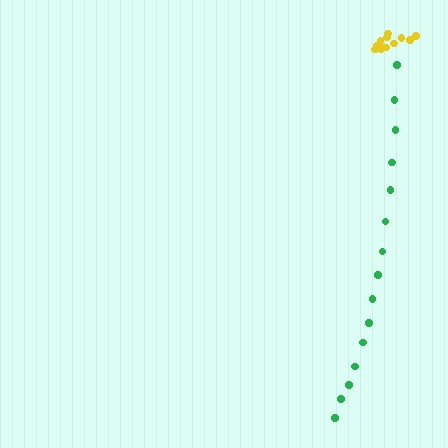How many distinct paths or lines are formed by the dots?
There are 2 distinct paths.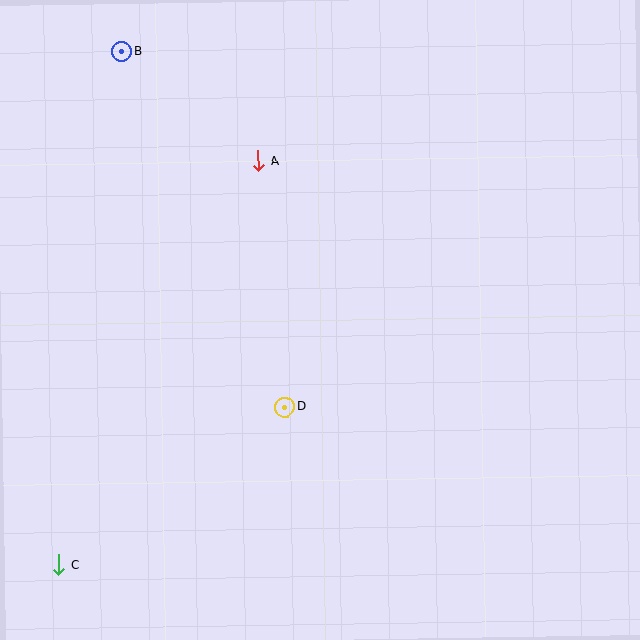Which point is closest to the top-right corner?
Point A is closest to the top-right corner.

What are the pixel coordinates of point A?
Point A is at (258, 161).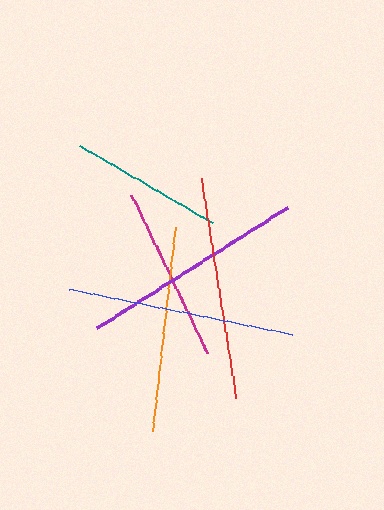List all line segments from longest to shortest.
From longest to shortest: blue, purple, red, orange, magenta, teal.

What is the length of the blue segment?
The blue segment is approximately 226 pixels long.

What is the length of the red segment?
The red segment is approximately 222 pixels long.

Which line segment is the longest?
The blue line is the longest at approximately 226 pixels.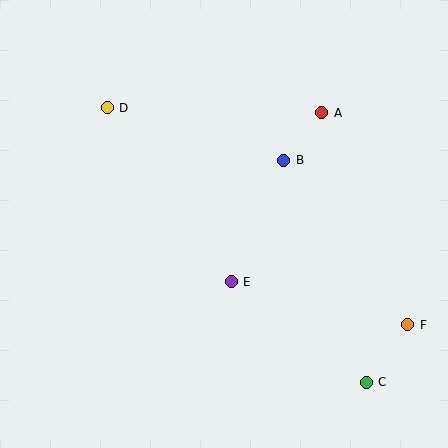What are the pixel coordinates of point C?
Point C is at (366, 382).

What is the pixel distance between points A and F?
The distance between A and F is 229 pixels.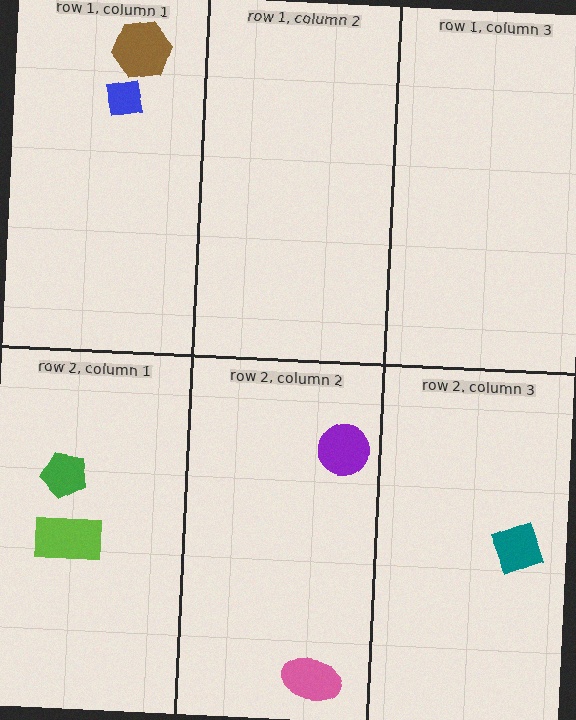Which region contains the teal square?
The row 2, column 3 region.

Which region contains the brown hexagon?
The row 1, column 1 region.